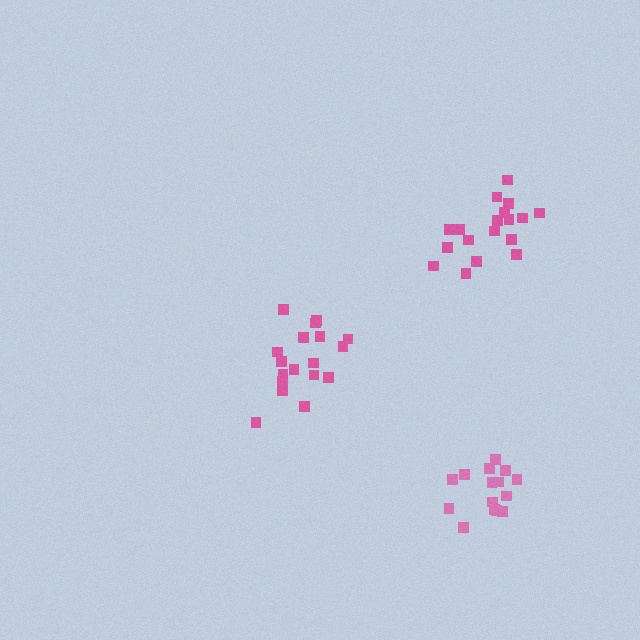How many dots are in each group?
Group 1: 15 dots, Group 2: 18 dots, Group 3: 18 dots (51 total).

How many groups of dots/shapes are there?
There are 3 groups.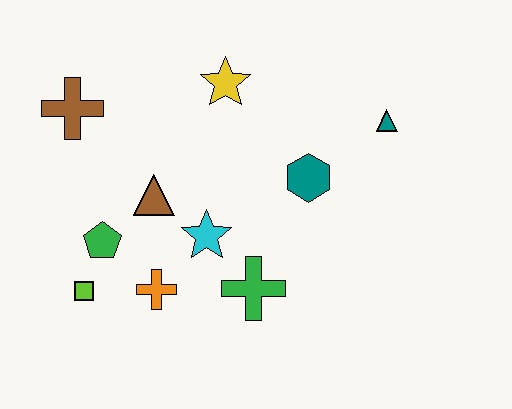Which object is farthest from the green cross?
The brown cross is farthest from the green cross.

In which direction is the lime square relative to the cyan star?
The lime square is to the left of the cyan star.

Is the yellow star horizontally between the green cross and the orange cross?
Yes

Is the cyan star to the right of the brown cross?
Yes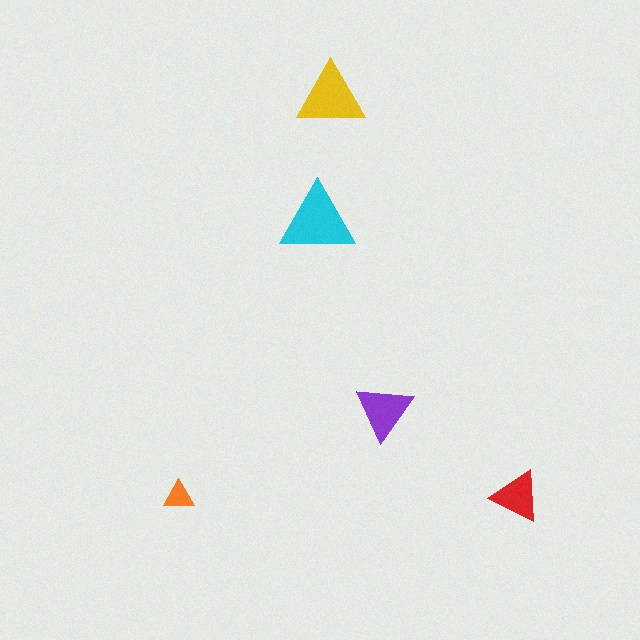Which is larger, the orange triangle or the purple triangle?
The purple one.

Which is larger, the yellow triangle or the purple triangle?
The yellow one.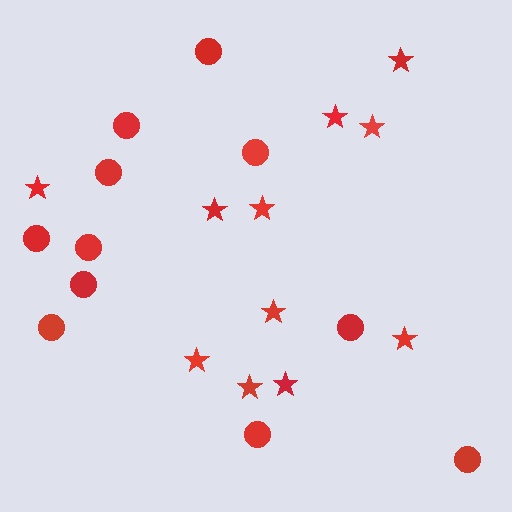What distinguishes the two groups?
There are 2 groups: one group of circles (11) and one group of stars (11).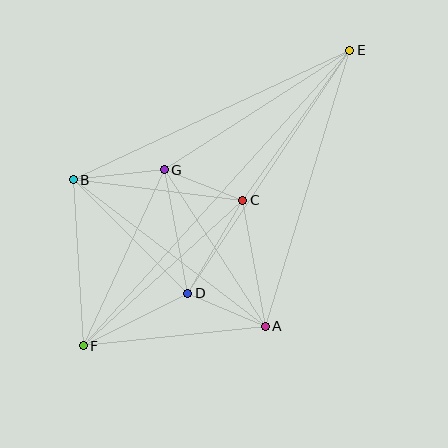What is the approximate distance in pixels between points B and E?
The distance between B and E is approximately 306 pixels.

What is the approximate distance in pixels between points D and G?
The distance between D and G is approximately 126 pixels.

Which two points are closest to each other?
Points A and D are closest to each other.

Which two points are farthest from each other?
Points E and F are farthest from each other.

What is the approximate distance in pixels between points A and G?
The distance between A and G is approximately 186 pixels.